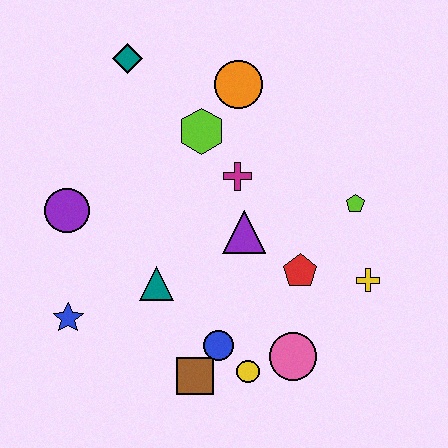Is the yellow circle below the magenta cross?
Yes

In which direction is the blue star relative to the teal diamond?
The blue star is below the teal diamond.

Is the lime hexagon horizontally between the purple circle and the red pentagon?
Yes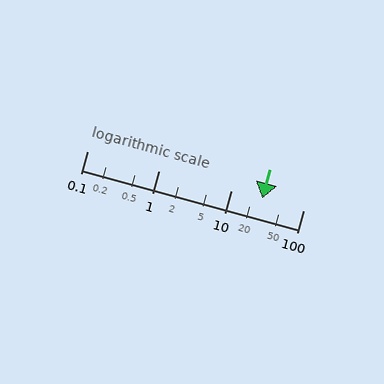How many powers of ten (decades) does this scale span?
The scale spans 3 decades, from 0.1 to 100.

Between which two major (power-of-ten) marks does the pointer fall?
The pointer is between 10 and 100.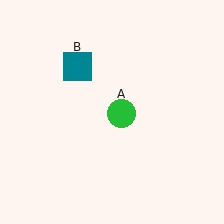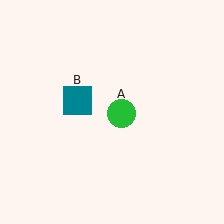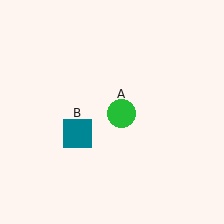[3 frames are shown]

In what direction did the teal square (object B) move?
The teal square (object B) moved down.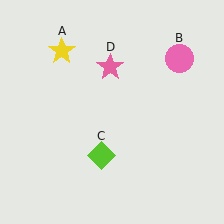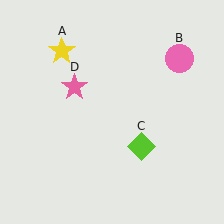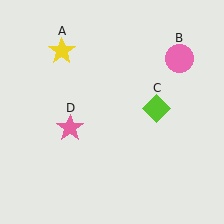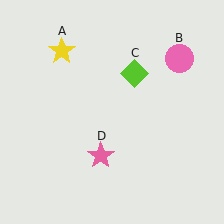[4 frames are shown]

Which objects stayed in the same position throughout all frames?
Yellow star (object A) and pink circle (object B) remained stationary.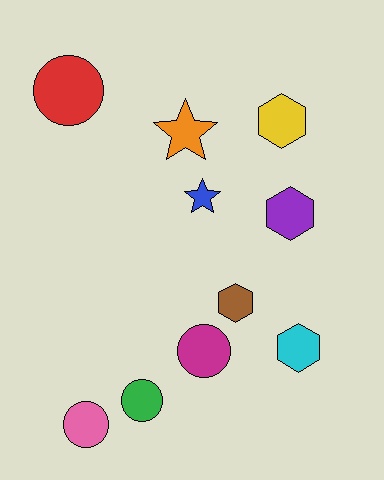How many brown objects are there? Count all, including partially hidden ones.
There is 1 brown object.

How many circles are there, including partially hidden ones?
There are 4 circles.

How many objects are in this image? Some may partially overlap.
There are 10 objects.